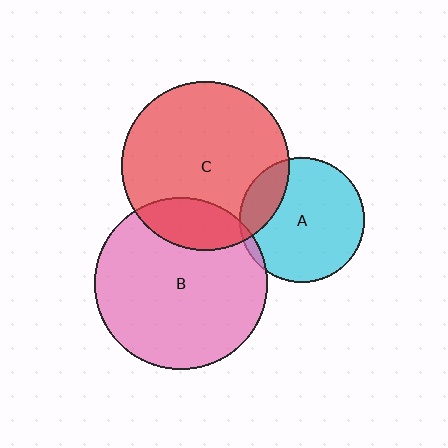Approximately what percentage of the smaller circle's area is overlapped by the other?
Approximately 20%.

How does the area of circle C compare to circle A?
Approximately 1.8 times.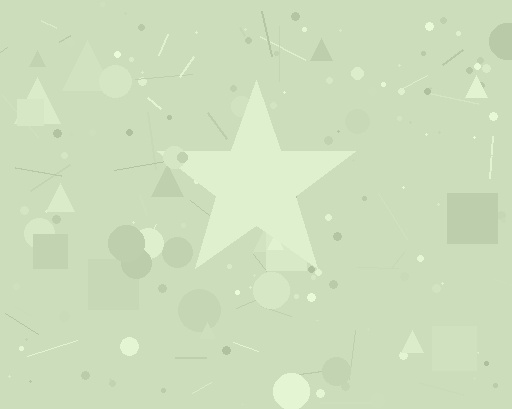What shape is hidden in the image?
A star is hidden in the image.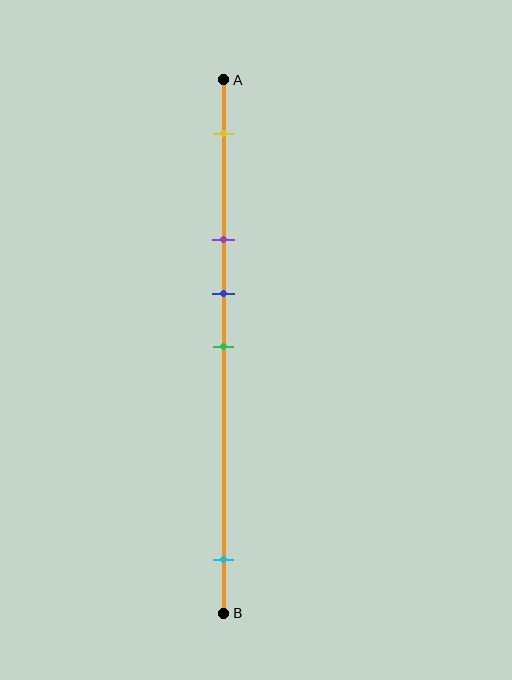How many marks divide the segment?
There are 5 marks dividing the segment.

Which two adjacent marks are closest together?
The blue and green marks are the closest adjacent pair.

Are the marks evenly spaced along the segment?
No, the marks are not evenly spaced.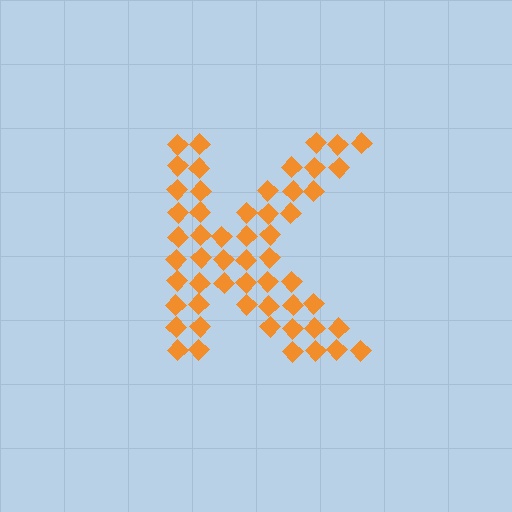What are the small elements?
The small elements are diamonds.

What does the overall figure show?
The overall figure shows the letter K.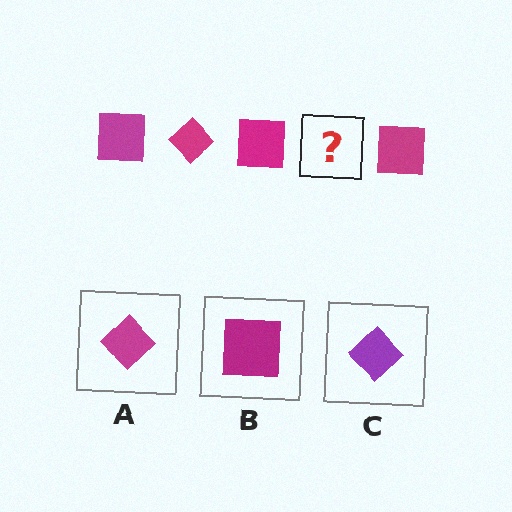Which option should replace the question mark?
Option A.